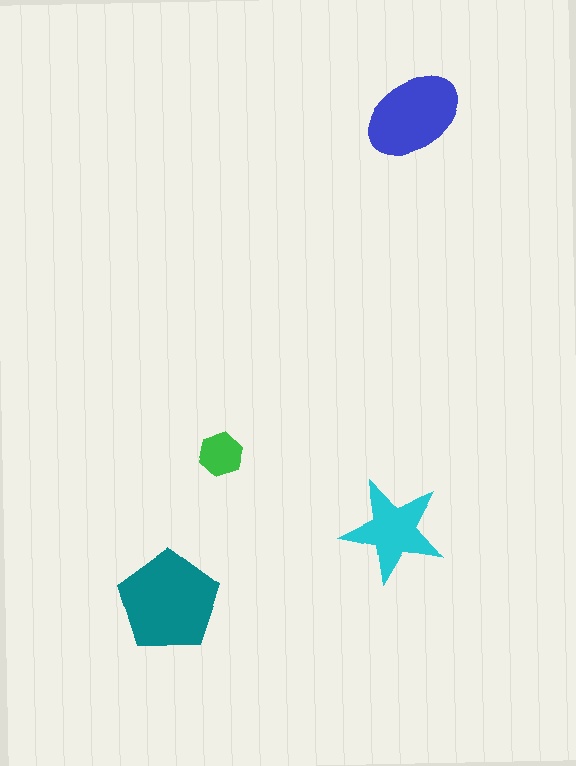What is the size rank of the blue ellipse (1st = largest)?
2nd.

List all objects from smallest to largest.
The green hexagon, the cyan star, the blue ellipse, the teal pentagon.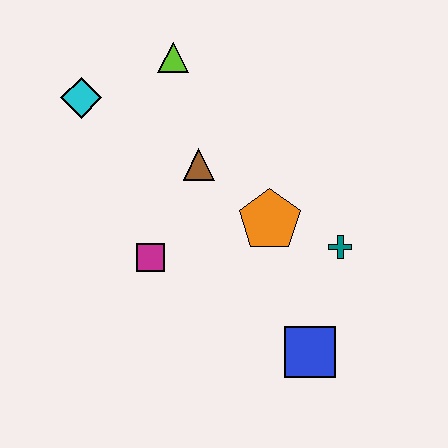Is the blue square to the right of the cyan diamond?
Yes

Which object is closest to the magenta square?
The brown triangle is closest to the magenta square.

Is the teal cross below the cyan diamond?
Yes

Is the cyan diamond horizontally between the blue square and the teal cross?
No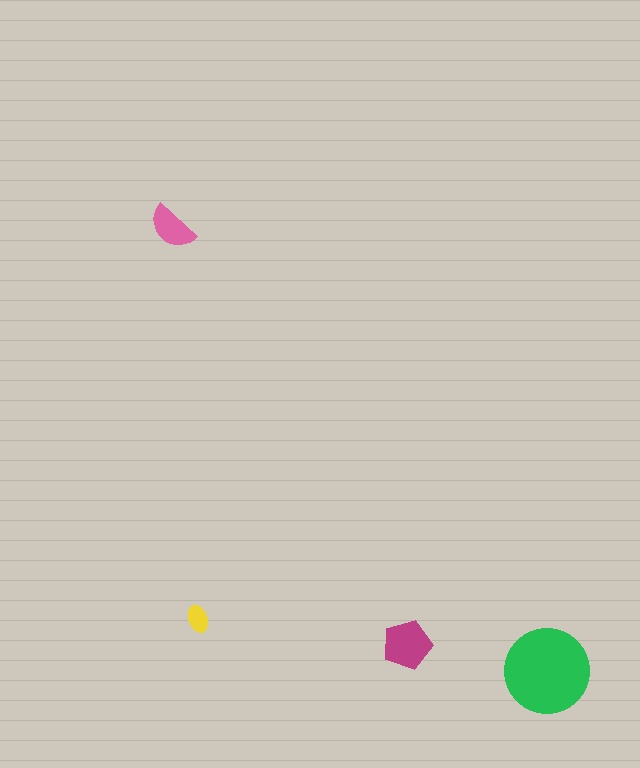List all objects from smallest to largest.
The yellow ellipse, the pink semicircle, the magenta pentagon, the green circle.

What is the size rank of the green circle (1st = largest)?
1st.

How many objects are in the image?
There are 4 objects in the image.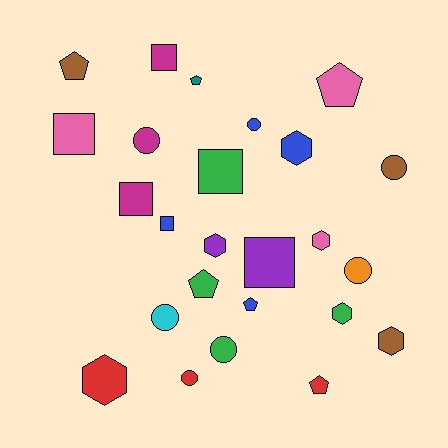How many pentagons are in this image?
There are 6 pentagons.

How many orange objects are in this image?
There is 1 orange object.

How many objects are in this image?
There are 25 objects.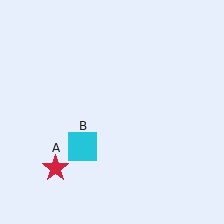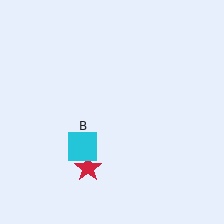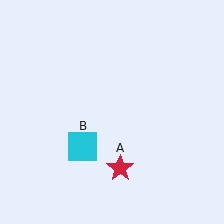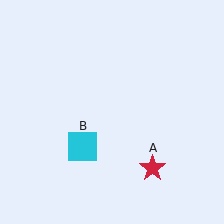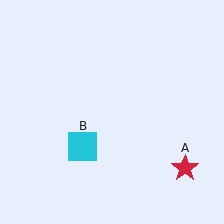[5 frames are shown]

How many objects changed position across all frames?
1 object changed position: red star (object A).